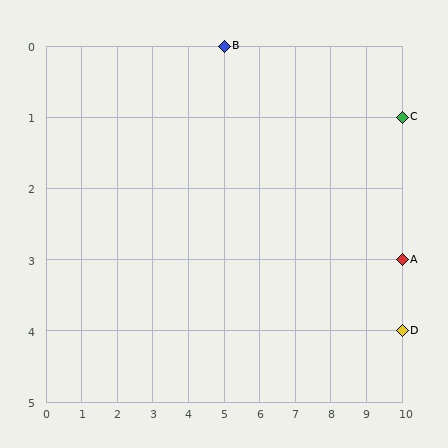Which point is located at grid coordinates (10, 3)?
Point A is at (10, 3).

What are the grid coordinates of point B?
Point B is at grid coordinates (5, 0).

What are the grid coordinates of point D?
Point D is at grid coordinates (10, 4).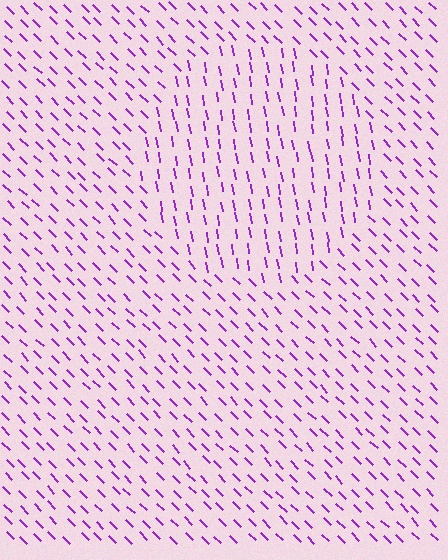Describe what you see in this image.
The image is filled with small purple line segments. A circle region in the image has lines oriented differently from the surrounding lines, creating a visible texture boundary.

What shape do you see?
I see a circle.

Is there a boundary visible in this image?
Yes, there is a texture boundary formed by a change in line orientation.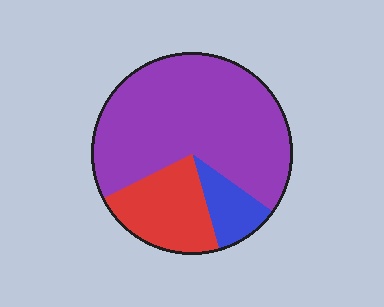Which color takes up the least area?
Blue, at roughly 10%.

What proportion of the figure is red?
Red covers 22% of the figure.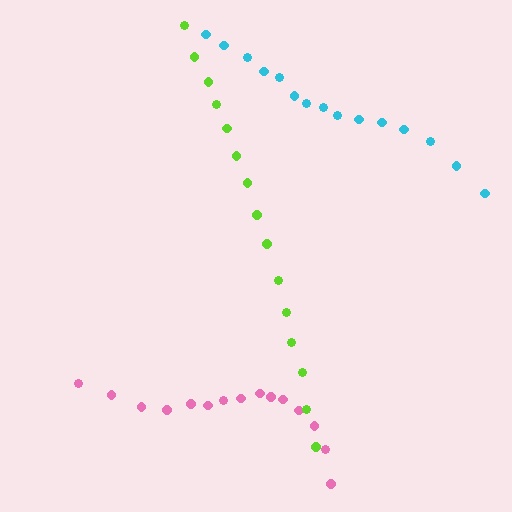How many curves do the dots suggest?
There are 3 distinct paths.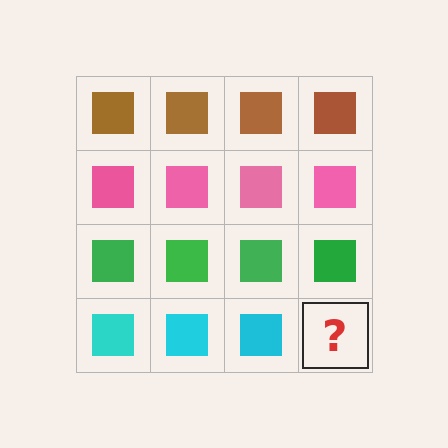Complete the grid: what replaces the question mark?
The question mark should be replaced with a cyan square.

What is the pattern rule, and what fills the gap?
The rule is that each row has a consistent color. The gap should be filled with a cyan square.